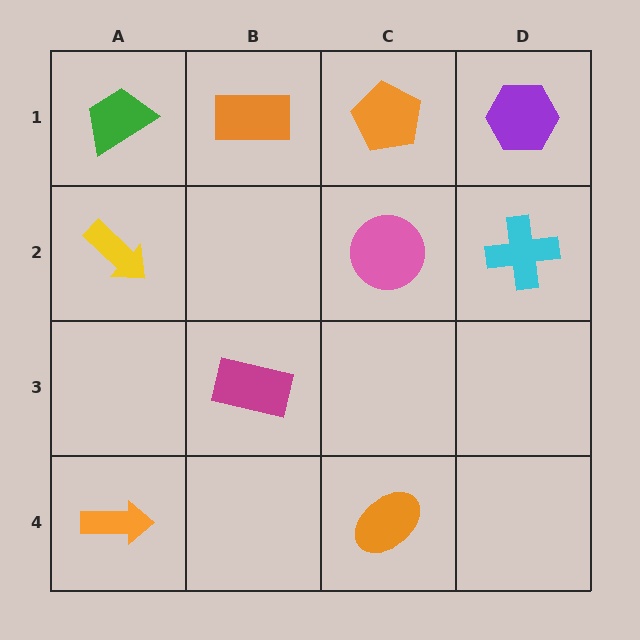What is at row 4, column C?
An orange ellipse.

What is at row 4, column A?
An orange arrow.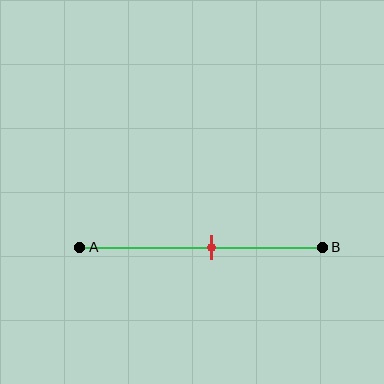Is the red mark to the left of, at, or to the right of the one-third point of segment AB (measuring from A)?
The red mark is to the right of the one-third point of segment AB.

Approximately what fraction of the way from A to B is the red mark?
The red mark is approximately 55% of the way from A to B.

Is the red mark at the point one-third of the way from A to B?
No, the mark is at about 55% from A, not at the 33% one-third point.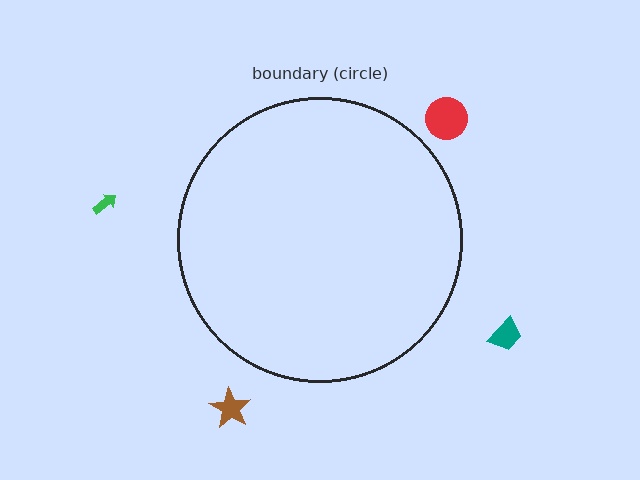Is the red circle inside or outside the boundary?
Outside.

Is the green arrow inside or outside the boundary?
Outside.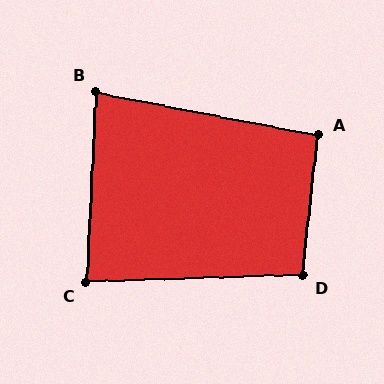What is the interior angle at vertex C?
Approximately 86 degrees (approximately right).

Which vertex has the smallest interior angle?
B, at approximately 82 degrees.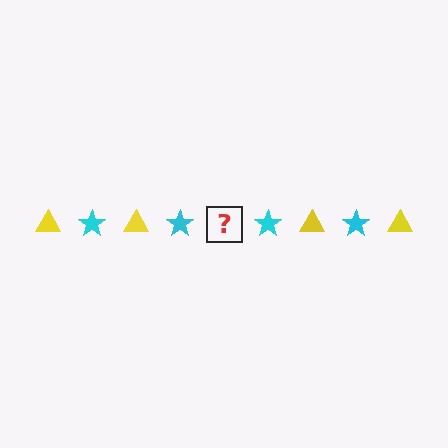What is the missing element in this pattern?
The missing element is a yellow triangle.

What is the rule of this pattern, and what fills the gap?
The rule is that the pattern alternates between yellow triangle and cyan star. The gap should be filled with a yellow triangle.